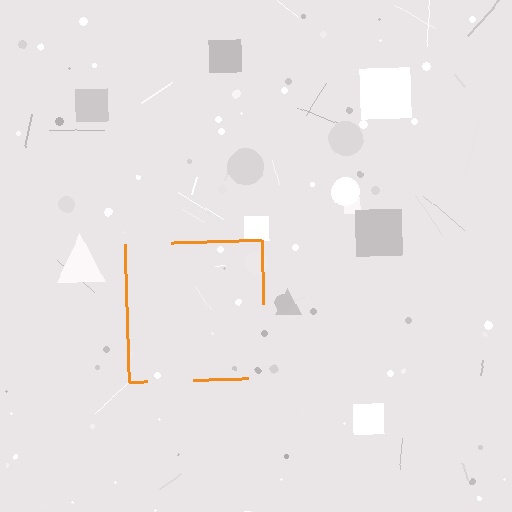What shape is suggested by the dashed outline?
The dashed outline suggests a square.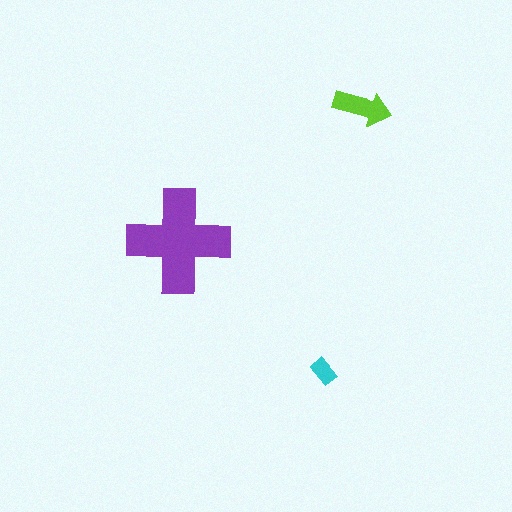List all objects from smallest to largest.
The cyan rectangle, the lime arrow, the purple cross.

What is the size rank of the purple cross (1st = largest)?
1st.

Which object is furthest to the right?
The lime arrow is rightmost.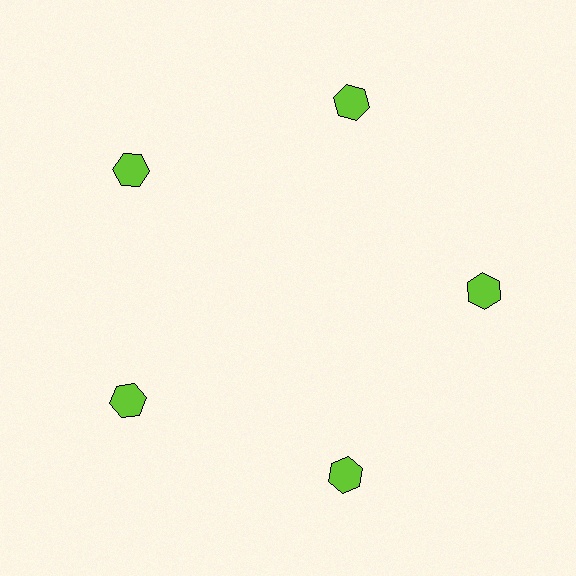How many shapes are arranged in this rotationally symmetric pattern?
There are 5 shapes, arranged in 5 groups of 1.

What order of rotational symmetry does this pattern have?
This pattern has 5-fold rotational symmetry.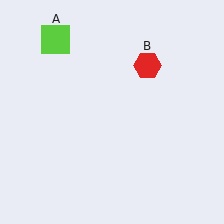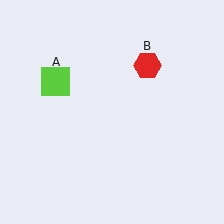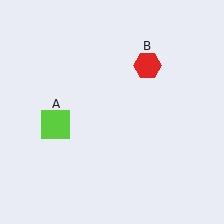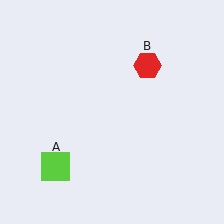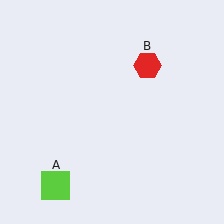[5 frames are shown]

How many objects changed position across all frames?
1 object changed position: lime square (object A).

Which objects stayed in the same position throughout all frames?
Red hexagon (object B) remained stationary.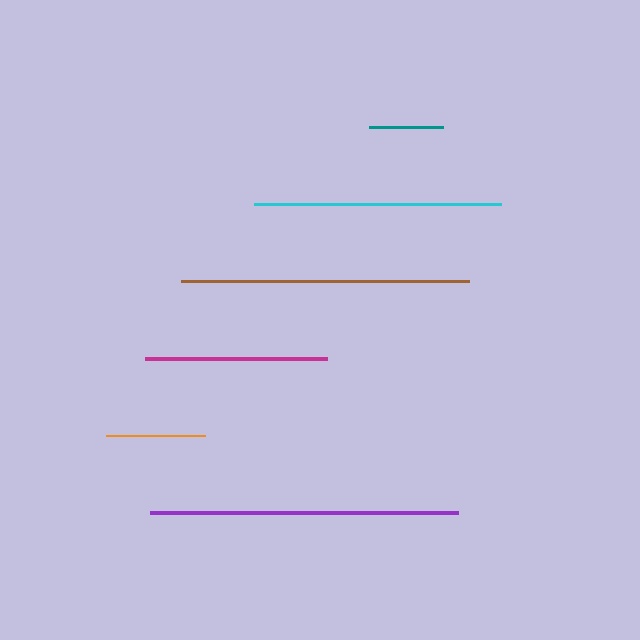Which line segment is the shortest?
The teal line is the shortest at approximately 75 pixels.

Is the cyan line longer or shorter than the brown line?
The brown line is longer than the cyan line.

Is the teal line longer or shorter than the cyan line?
The cyan line is longer than the teal line.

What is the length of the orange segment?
The orange segment is approximately 99 pixels long.